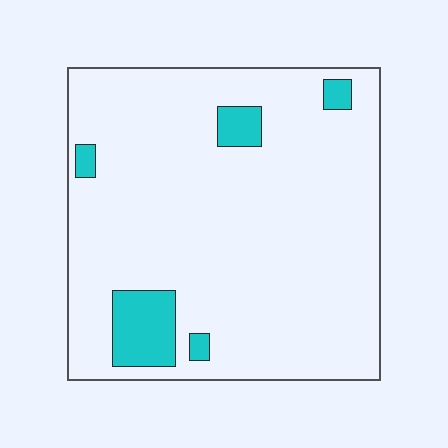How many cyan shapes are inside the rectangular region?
5.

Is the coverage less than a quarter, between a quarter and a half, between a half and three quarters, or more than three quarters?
Less than a quarter.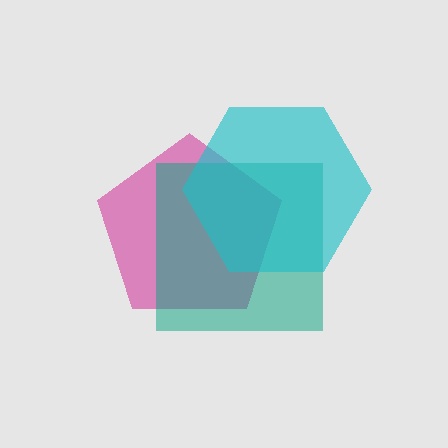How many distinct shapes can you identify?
There are 3 distinct shapes: a magenta pentagon, a teal square, a cyan hexagon.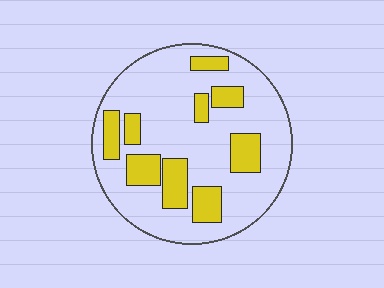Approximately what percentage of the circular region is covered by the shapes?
Approximately 25%.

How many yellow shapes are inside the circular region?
9.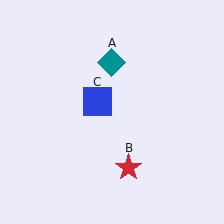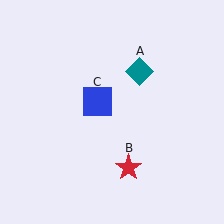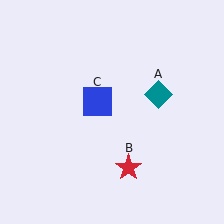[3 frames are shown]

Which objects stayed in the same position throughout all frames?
Red star (object B) and blue square (object C) remained stationary.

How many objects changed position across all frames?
1 object changed position: teal diamond (object A).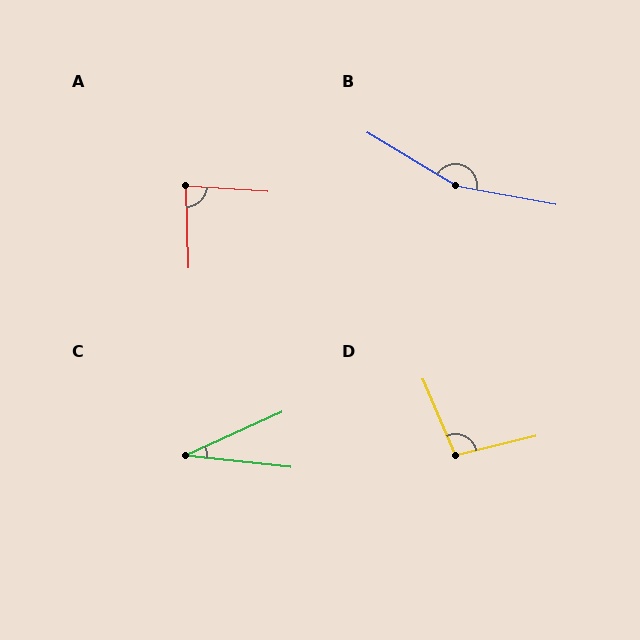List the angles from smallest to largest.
C (30°), A (85°), D (100°), B (159°).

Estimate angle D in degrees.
Approximately 100 degrees.